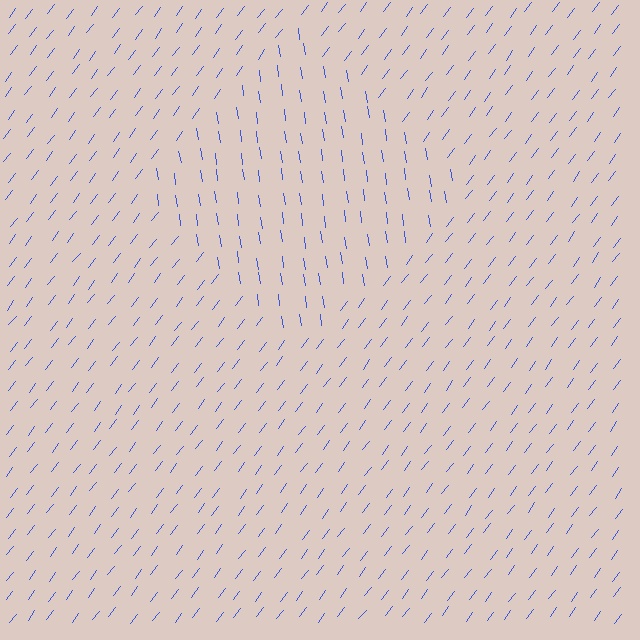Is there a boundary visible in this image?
Yes, there is a texture boundary formed by a change in line orientation.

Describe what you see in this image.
The image is filled with small blue line segments. A diamond region in the image has lines oriented differently from the surrounding lines, creating a visible texture boundary.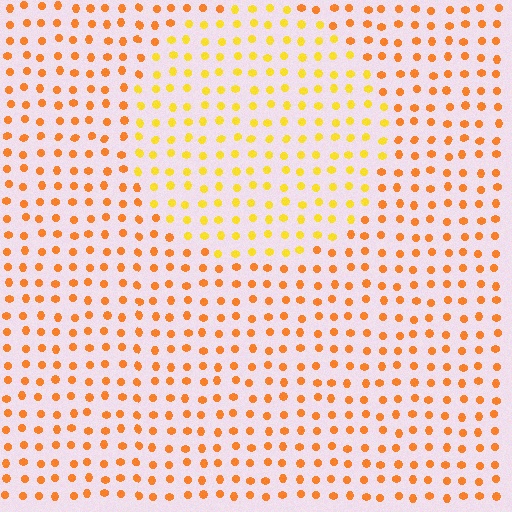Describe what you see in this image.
The image is filled with small orange elements in a uniform arrangement. A circle-shaped region is visible where the elements are tinted to a slightly different hue, forming a subtle color boundary.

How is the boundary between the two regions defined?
The boundary is defined purely by a slight shift in hue (about 28 degrees). Spacing, size, and orientation are identical on both sides.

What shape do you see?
I see a circle.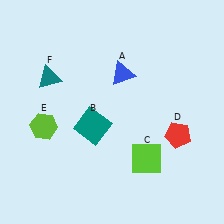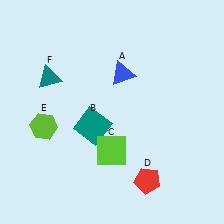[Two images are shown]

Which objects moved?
The objects that moved are: the lime square (C), the red pentagon (D).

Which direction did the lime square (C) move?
The lime square (C) moved left.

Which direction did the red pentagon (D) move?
The red pentagon (D) moved down.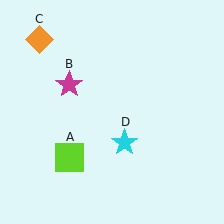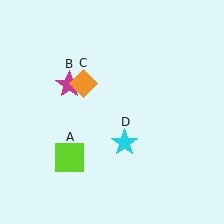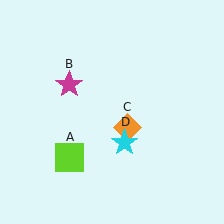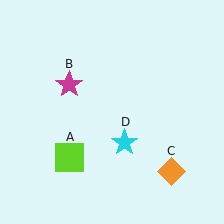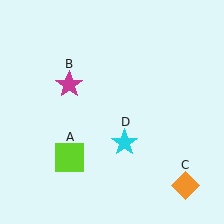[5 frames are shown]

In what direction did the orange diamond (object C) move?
The orange diamond (object C) moved down and to the right.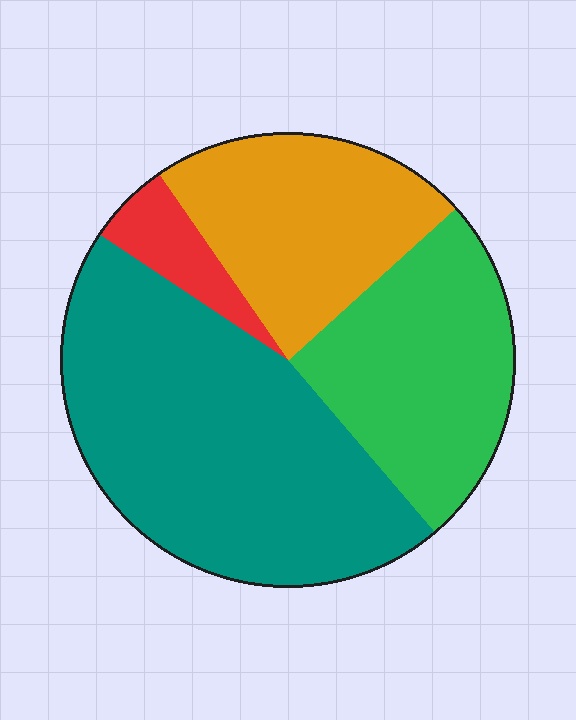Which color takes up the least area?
Red, at roughly 5%.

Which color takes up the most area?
Teal, at roughly 45%.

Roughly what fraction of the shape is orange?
Orange covers roughly 25% of the shape.